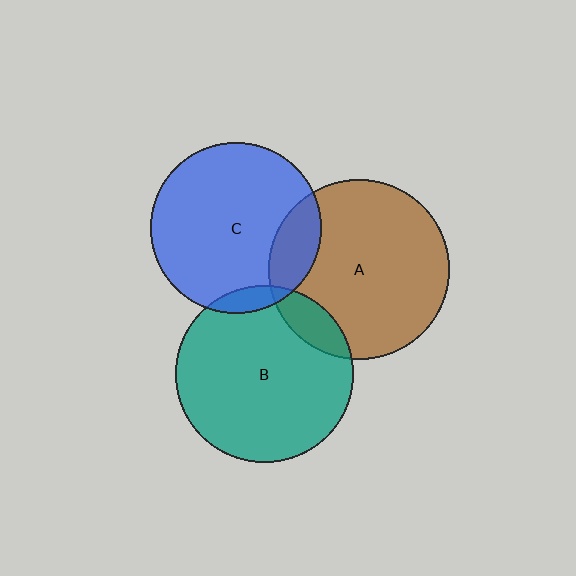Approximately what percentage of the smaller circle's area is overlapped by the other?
Approximately 10%.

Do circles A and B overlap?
Yes.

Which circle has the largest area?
Circle A (brown).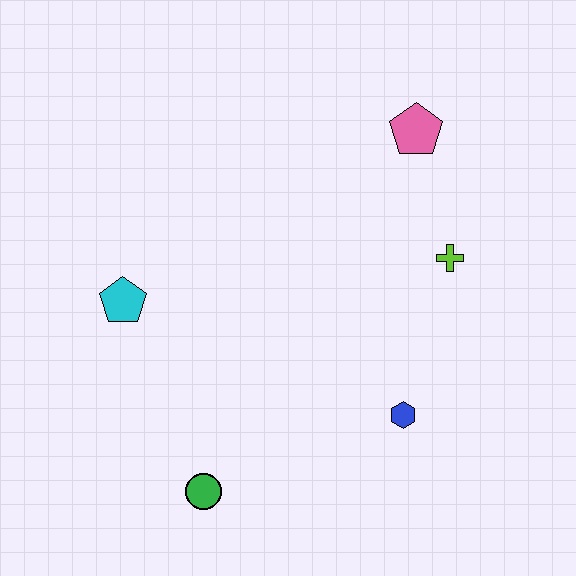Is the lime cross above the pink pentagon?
No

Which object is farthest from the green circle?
The pink pentagon is farthest from the green circle.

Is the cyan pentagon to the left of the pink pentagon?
Yes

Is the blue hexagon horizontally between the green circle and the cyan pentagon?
No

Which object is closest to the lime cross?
The pink pentagon is closest to the lime cross.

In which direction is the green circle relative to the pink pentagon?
The green circle is below the pink pentagon.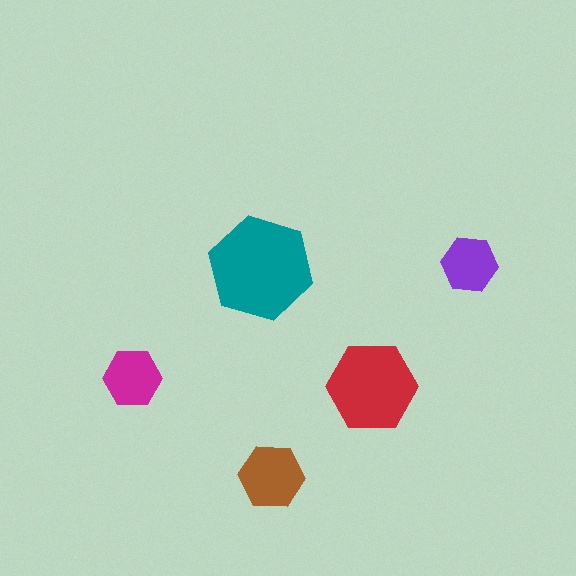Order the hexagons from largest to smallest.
the teal one, the red one, the brown one, the magenta one, the purple one.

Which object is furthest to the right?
The purple hexagon is rightmost.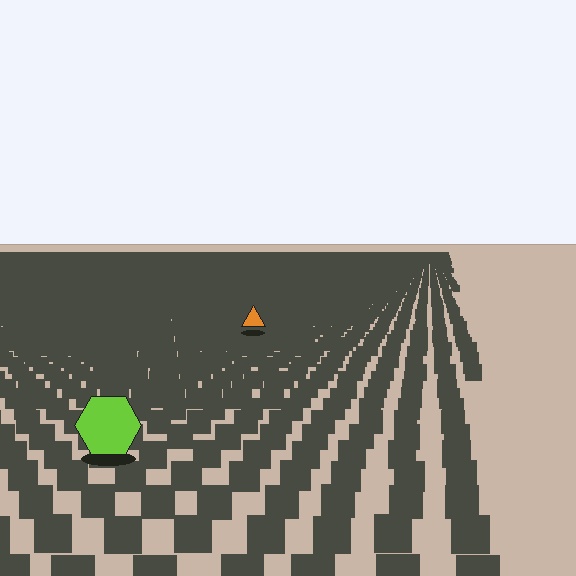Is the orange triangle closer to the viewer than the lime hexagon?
No. The lime hexagon is closer — you can tell from the texture gradient: the ground texture is coarser near it.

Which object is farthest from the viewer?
The orange triangle is farthest from the viewer. It appears smaller and the ground texture around it is denser.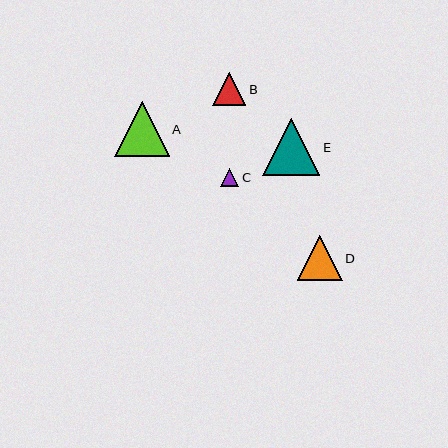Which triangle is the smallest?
Triangle C is the smallest with a size of approximately 18 pixels.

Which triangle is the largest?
Triangle E is the largest with a size of approximately 57 pixels.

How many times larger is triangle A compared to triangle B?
Triangle A is approximately 1.7 times the size of triangle B.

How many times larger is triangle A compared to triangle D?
Triangle A is approximately 1.2 times the size of triangle D.